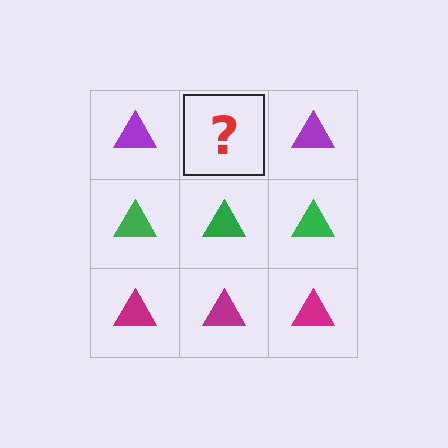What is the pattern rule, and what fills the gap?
The rule is that each row has a consistent color. The gap should be filled with a purple triangle.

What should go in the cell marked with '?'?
The missing cell should contain a purple triangle.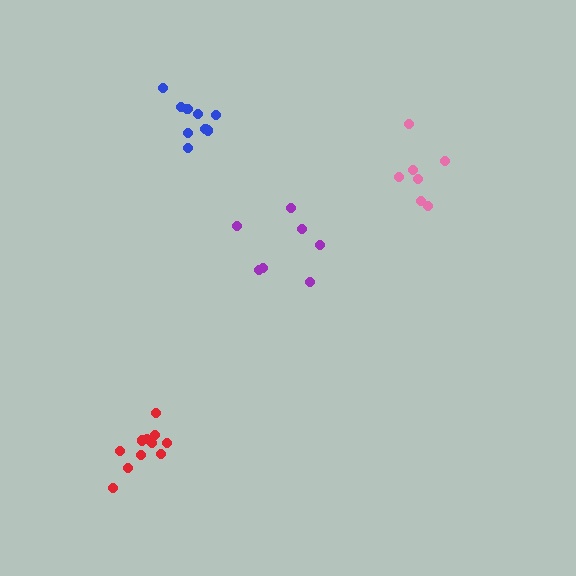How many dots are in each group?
Group 1: 11 dots, Group 2: 7 dots, Group 3: 7 dots, Group 4: 9 dots (34 total).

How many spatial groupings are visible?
There are 4 spatial groupings.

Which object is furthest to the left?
The red cluster is leftmost.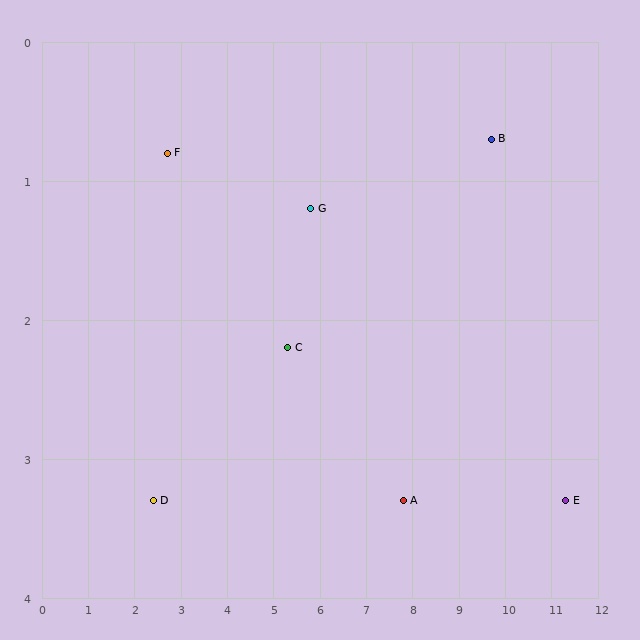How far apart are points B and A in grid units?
Points B and A are about 3.2 grid units apart.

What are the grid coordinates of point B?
Point B is at approximately (9.7, 0.7).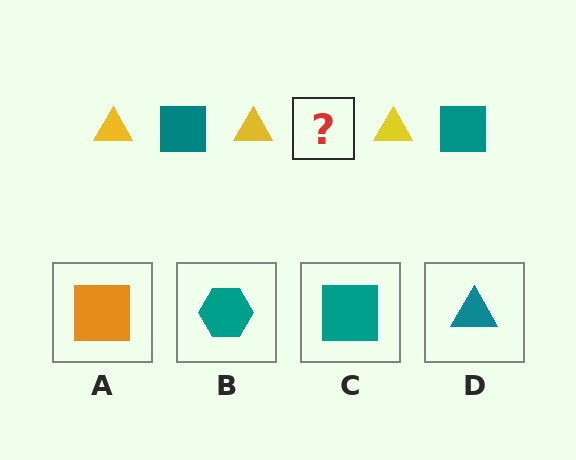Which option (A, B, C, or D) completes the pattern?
C.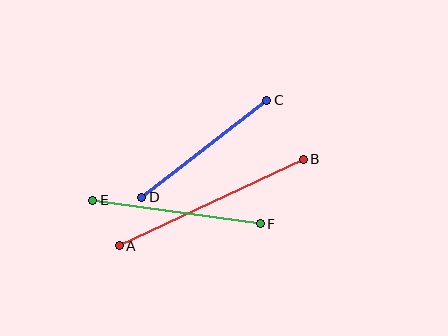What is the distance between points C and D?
The distance is approximately 158 pixels.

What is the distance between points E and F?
The distance is approximately 169 pixels.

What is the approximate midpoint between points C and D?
The midpoint is at approximately (204, 149) pixels.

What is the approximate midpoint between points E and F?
The midpoint is at approximately (176, 212) pixels.